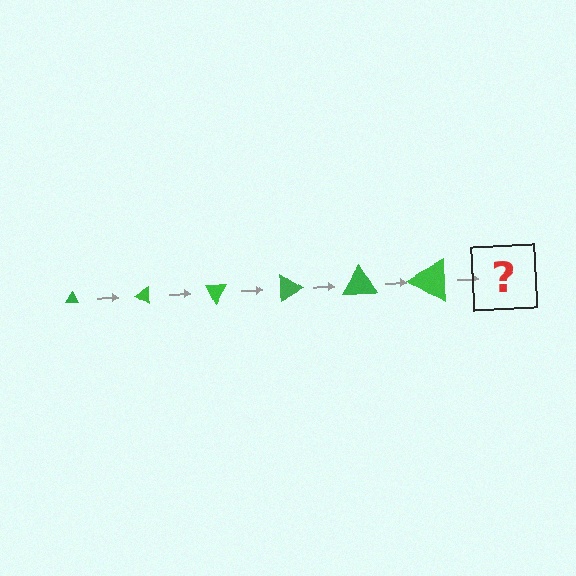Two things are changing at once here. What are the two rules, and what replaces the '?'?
The two rules are that the triangle grows larger each step and it rotates 30 degrees each step. The '?' should be a triangle, larger than the previous one and rotated 180 degrees from the start.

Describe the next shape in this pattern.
It should be a triangle, larger than the previous one and rotated 180 degrees from the start.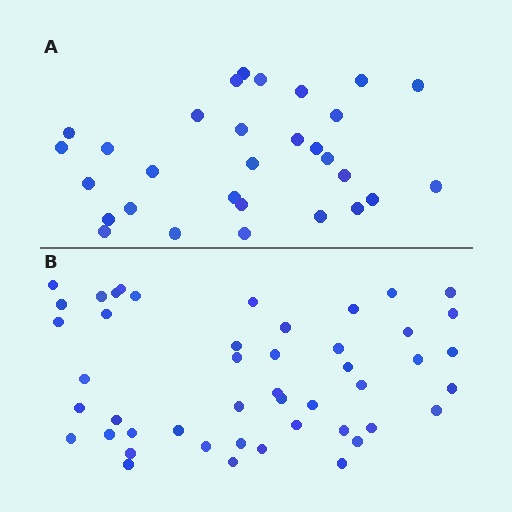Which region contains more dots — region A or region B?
Region B (the bottom region) has more dots.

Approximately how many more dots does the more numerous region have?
Region B has approximately 15 more dots than region A.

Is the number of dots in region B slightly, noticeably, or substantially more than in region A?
Region B has substantially more. The ratio is roughly 1.6 to 1.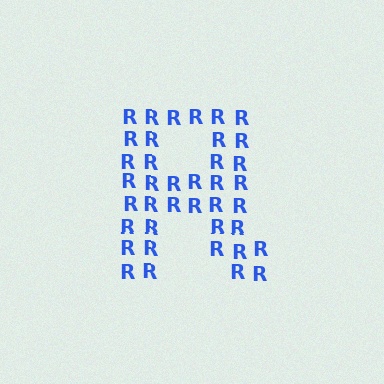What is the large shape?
The large shape is the letter R.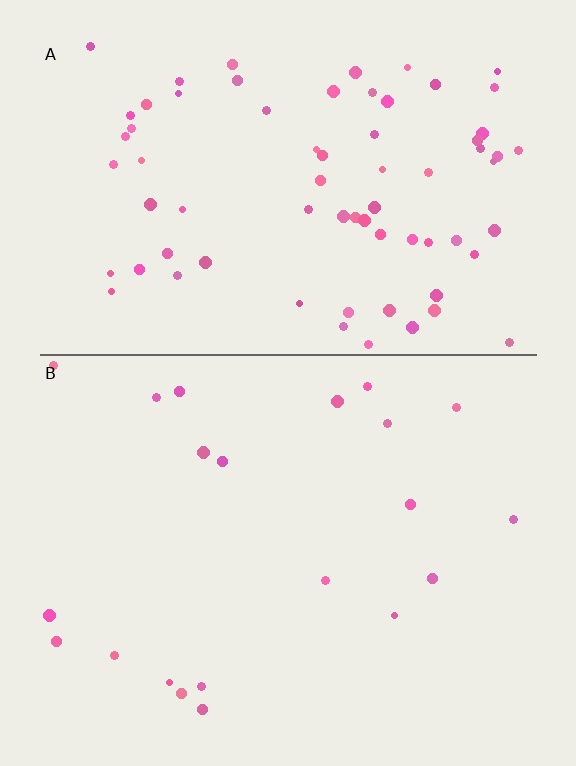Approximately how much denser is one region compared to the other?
Approximately 3.4× — region A over region B.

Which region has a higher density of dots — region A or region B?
A (the top).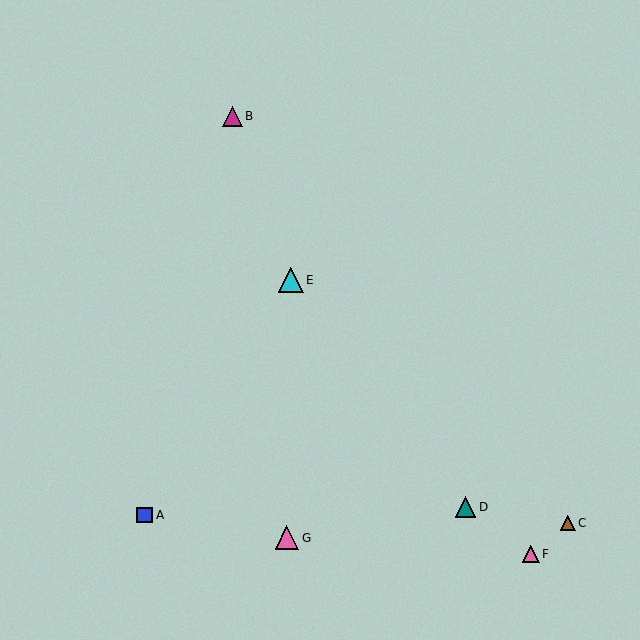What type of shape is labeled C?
Shape C is a brown triangle.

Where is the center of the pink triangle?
The center of the pink triangle is at (287, 538).